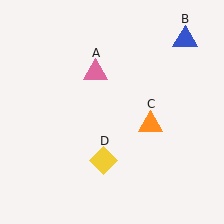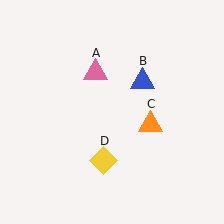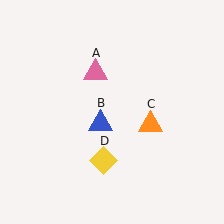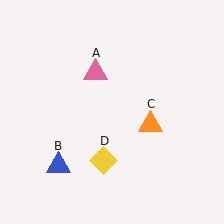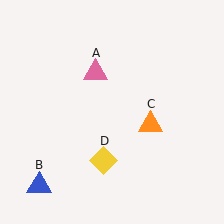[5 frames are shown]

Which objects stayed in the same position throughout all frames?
Pink triangle (object A) and orange triangle (object C) and yellow diamond (object D) remained stationary.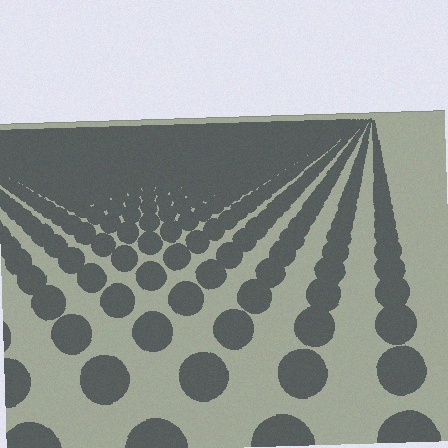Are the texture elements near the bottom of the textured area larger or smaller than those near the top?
Larger. Near the bottom, elements are closer to the viewer and appear at a bigger on-screen size.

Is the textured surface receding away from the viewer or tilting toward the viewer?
The surface is receding away from the viewer. Texture elements get smaller and denser toward the top.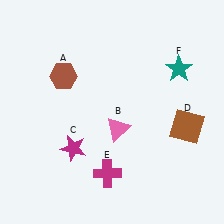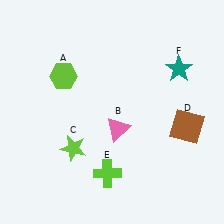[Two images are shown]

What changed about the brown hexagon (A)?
In Image 1, A is brown. In Image 2, it changed to lime.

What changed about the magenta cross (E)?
In Image 1, E is magenta. In Image 2, it changed to lime.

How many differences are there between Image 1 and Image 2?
There are 3 differences between the two images.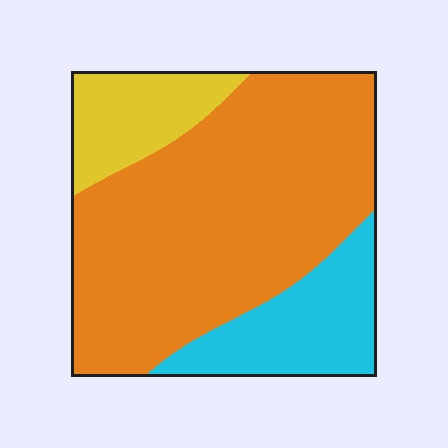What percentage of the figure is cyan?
Cyan covers roughly 20% of the figure.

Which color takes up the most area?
Orange, at roughly 65%.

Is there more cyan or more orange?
Orange.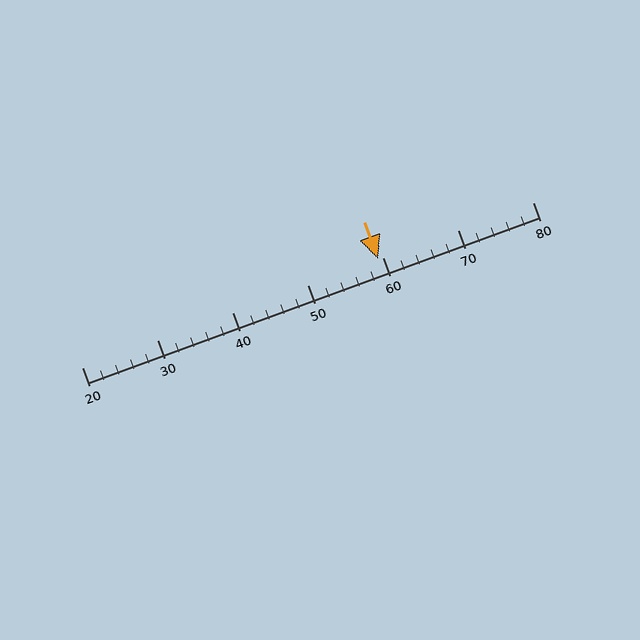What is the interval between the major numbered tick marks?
The major tick marks are spaced 10 units apart.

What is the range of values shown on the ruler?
The ruler shows values from 20 to 80.